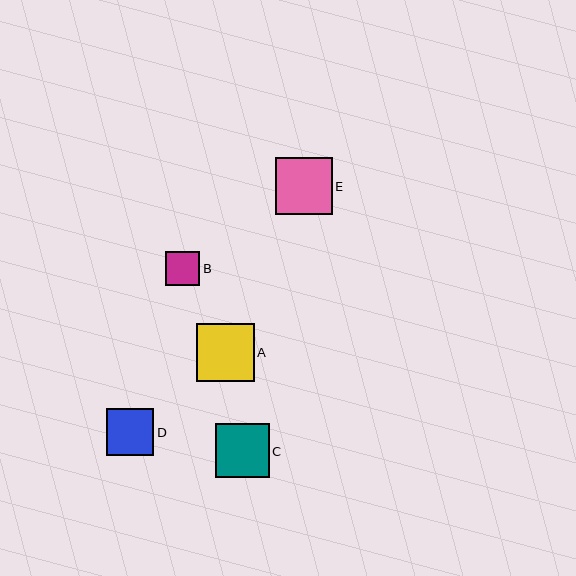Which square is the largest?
Square A is the largest with a size of approximately 58 pixels.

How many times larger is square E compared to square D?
Square E is approximately 1.2 times the size of square D.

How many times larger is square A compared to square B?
Square A is approximately 1.7 times the size of square B.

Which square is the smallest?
Square B is the smallest with a size of approximately 34 pixels.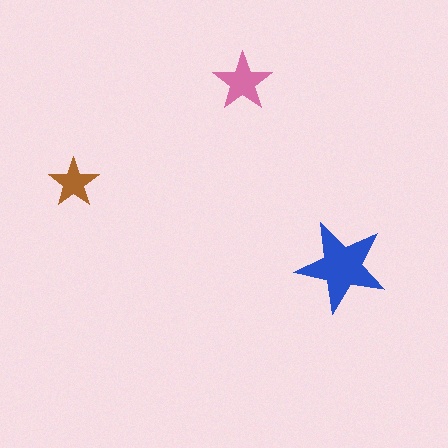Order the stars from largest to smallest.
the blue one, the pink one, the brown one.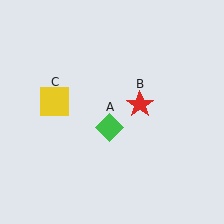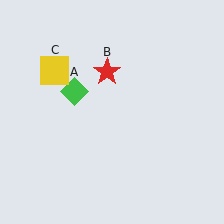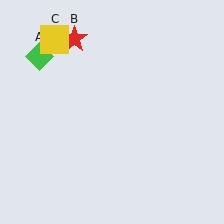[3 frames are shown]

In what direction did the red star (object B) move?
The red star (object B) moved up and to the left.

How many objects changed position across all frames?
3 objects changed position: green diamond (object A), red star (object B), yellow square (object C).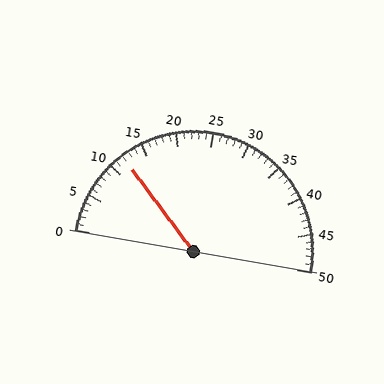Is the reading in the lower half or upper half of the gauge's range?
The reading is in the lower half of the range (0 to 50).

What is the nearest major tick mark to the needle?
The nearest major tick mark is 10.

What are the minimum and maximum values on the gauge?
The gauge ranges from 0 to 50.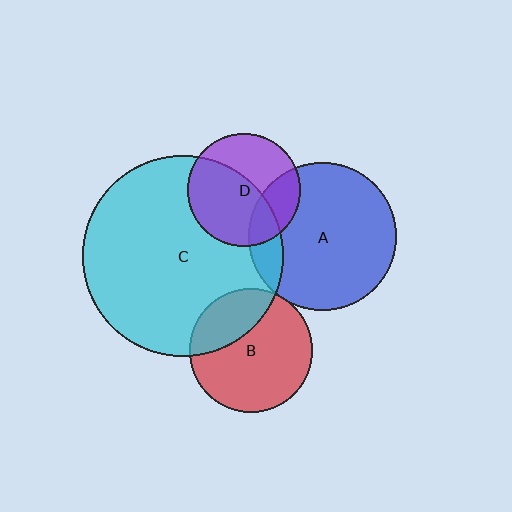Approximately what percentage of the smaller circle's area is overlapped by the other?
Approximately 15%.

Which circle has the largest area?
Circle C (cyan).